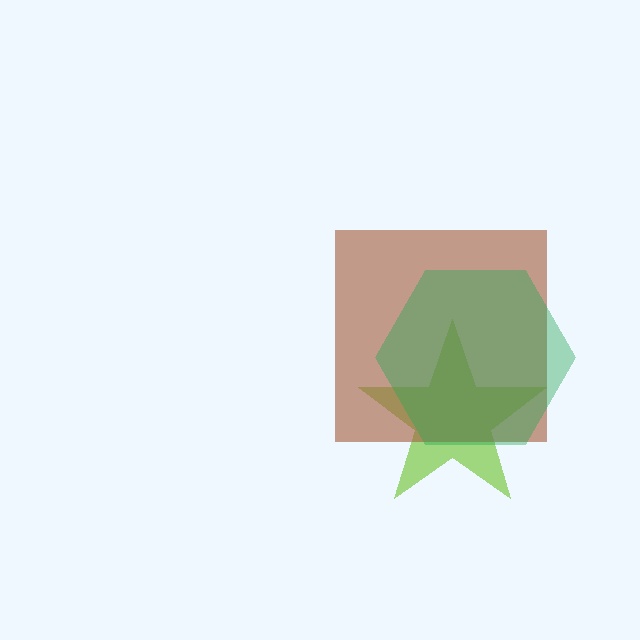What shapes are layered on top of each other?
The layered shapes are: a lime star, a brown square, a green hexagon.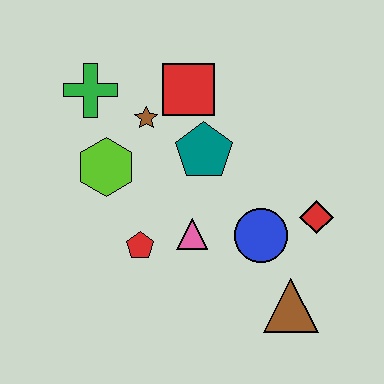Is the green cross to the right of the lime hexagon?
No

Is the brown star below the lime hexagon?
No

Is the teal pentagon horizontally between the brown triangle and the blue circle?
No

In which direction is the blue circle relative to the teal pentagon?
The blue circle is below the teal pentagon.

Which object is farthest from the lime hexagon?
The brown triangle is farthest from the lime hexagon.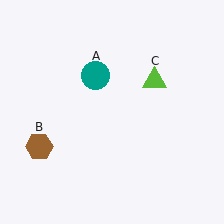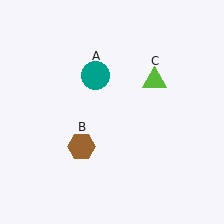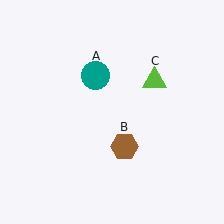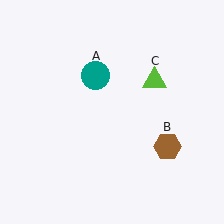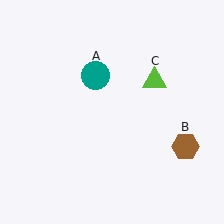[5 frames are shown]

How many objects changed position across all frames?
1 object changed position: brown hexagon (object B).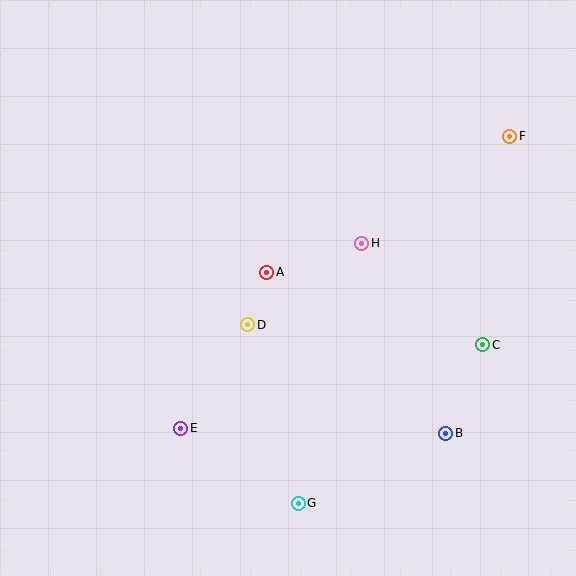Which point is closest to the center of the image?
Point A at (267, 272) is closest to the center.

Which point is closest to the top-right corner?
Point F is closest to the top-right corner.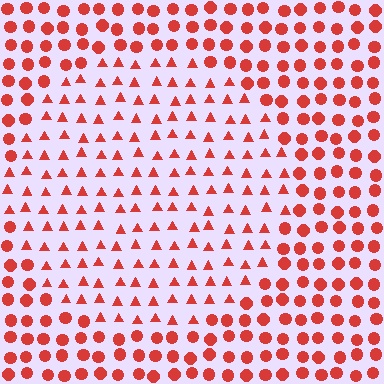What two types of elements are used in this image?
The image uses triangles inside the circle region and circles outside it.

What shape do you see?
I see a circle.